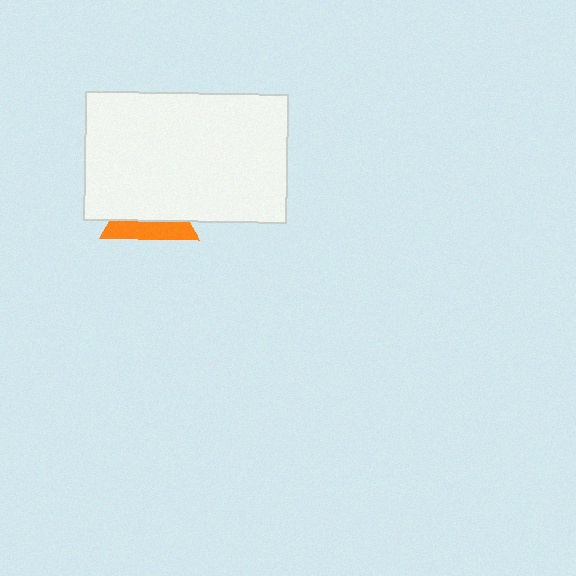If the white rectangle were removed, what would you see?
You would see the complete orange triangle.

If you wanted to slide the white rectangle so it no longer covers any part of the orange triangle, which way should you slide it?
Slide it up — that is the most direct way to separate the two shapes.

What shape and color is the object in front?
The object in front is a white rectangle.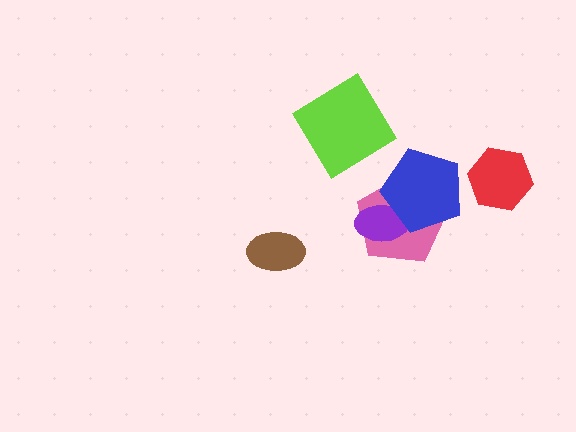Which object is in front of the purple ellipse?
The blue pentagon is in front of the purple ellipse.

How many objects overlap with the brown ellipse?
0 objects overlap with the brown ellipse.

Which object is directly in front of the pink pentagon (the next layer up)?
The purple ellipse is directly in front of the pink pentagon.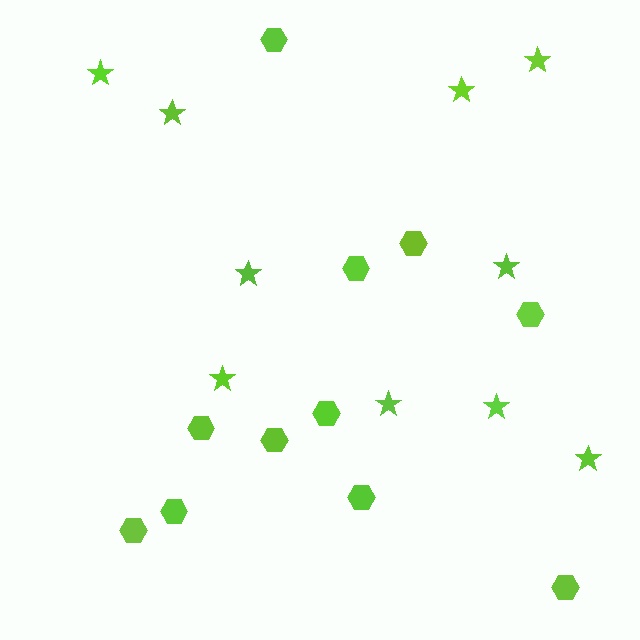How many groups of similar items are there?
There are 2 groups: one group of stars (10) and one group of hexagons (11).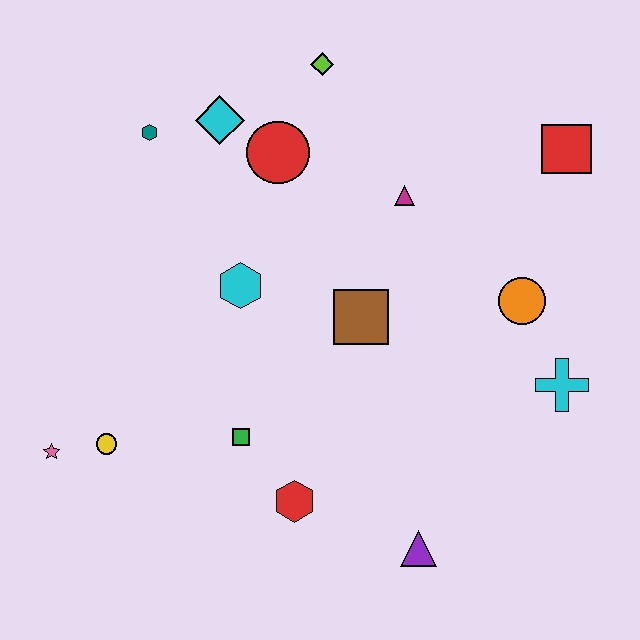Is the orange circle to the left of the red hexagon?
No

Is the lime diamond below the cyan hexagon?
No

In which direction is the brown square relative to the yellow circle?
The brown square is to the right of the yellow circle.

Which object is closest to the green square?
The red hexagon is closest to the green square.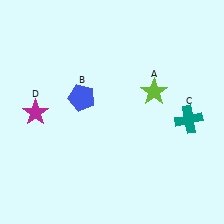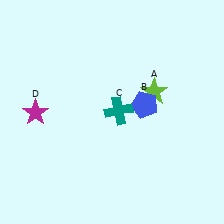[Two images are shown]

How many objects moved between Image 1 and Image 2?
2 objects moved between the two images.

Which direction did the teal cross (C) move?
The teal cross (C) moved left.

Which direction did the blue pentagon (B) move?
The blue pentagon (B) moved right.